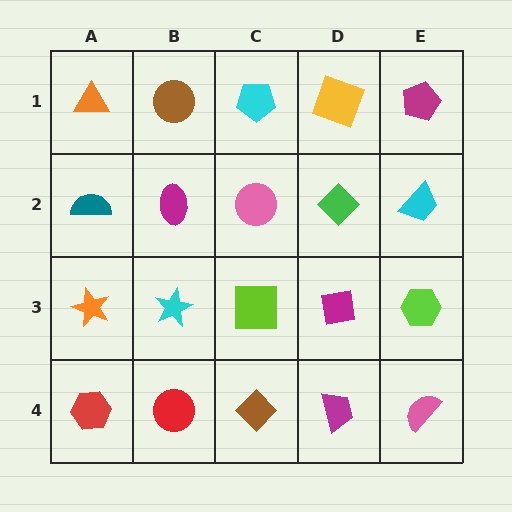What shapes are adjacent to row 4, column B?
A cyan star (row 3, column B), a red hexagon (row 4, column A), a brown diamond (row 4, column C).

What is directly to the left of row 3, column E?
A magenta square.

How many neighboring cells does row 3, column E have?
3.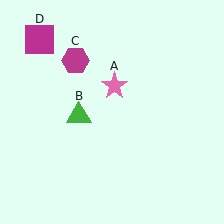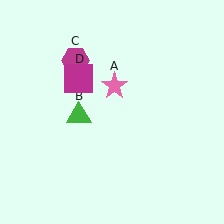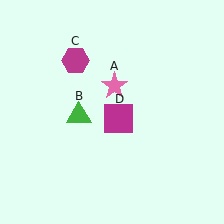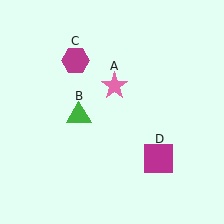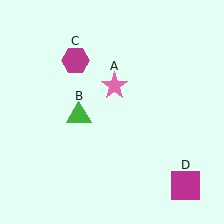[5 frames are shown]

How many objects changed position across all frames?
1 object changed position: magenta square (object D).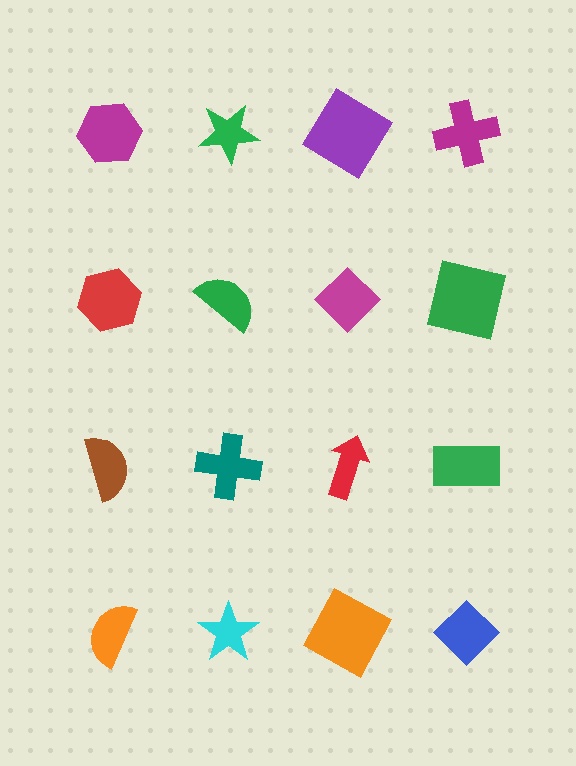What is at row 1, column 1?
A magenta hexagon.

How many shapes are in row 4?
4 shapes.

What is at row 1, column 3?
A purple diamond.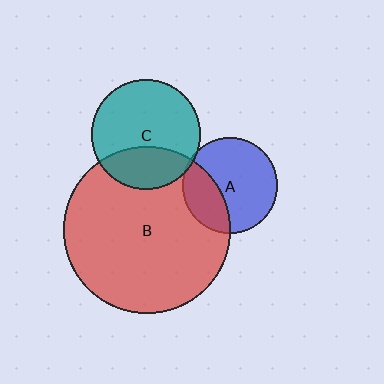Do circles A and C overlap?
Yes.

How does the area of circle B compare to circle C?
Approximately 2.3 times.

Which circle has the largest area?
Circle B (red).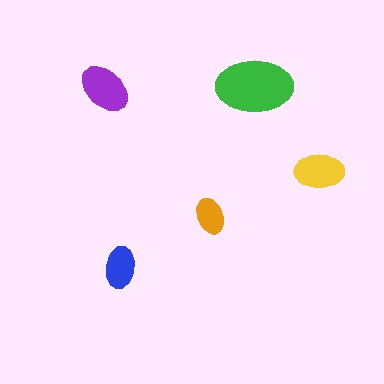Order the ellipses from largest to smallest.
the green one, the purple one, the yellow one, the blue one, the orange one.